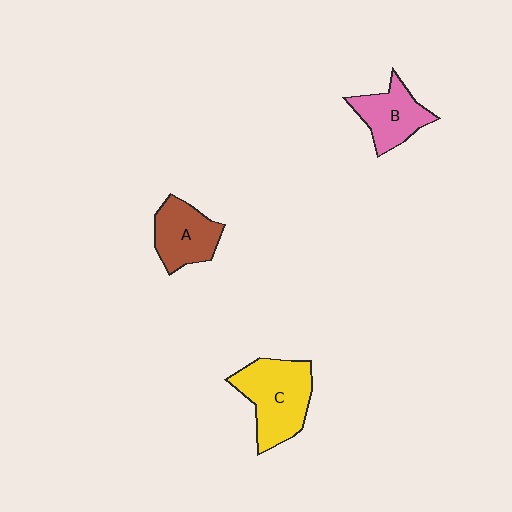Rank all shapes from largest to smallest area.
From largest to smallest: C (yellow), A (brown), B (pink).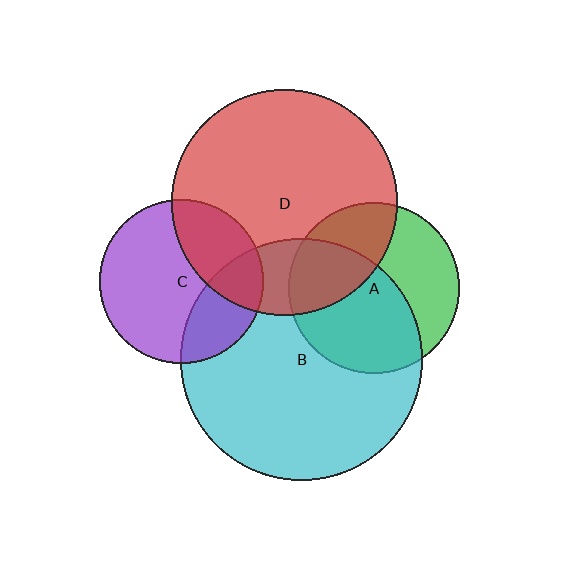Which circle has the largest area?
Circle B (cyan).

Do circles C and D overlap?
Yes.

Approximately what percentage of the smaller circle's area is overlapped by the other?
Approximately 30%.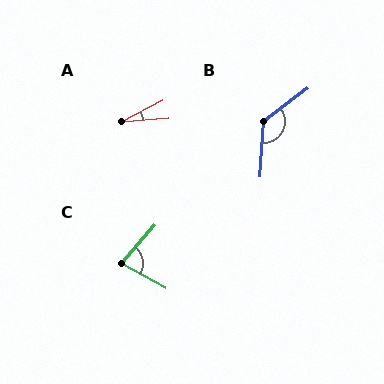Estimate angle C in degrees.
Approximately 78 degrees.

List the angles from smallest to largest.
A (23°), C (78°), B (131°).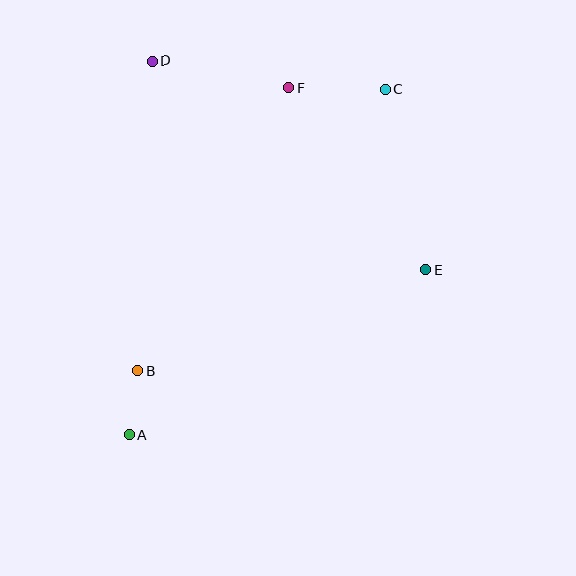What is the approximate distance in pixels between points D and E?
The distance between D and E is approximately 344 pixels.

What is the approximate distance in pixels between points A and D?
The distance between A and D is approximately 375 pixels.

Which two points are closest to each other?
Points A and B are closest to each other.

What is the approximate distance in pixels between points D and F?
The distance between D and F is approximately 138 pixels.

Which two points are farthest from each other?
Points A and C are farthest from each other.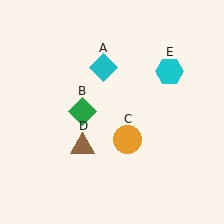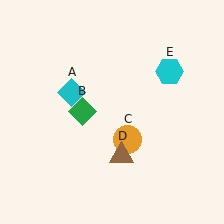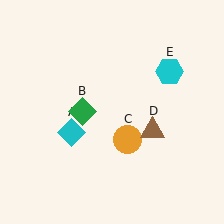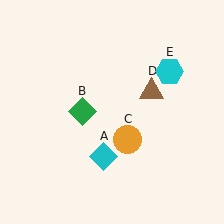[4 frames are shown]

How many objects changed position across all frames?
2 objects changed position: cyan diamond (object A), brown triangle (object D).